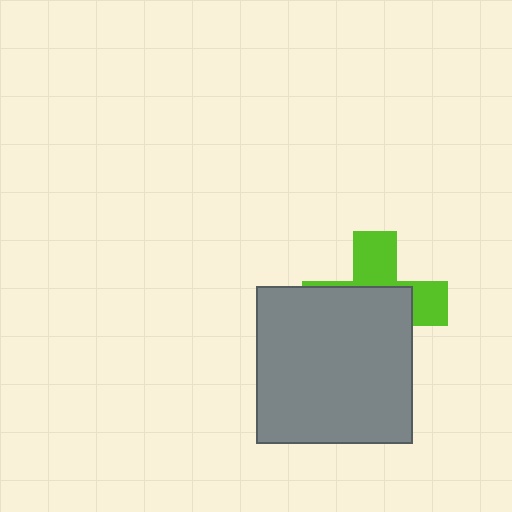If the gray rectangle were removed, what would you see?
You would see the complete lime cross.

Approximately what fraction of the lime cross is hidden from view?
Roughly 62% of the lime cross is hidden behind the gray rectangle.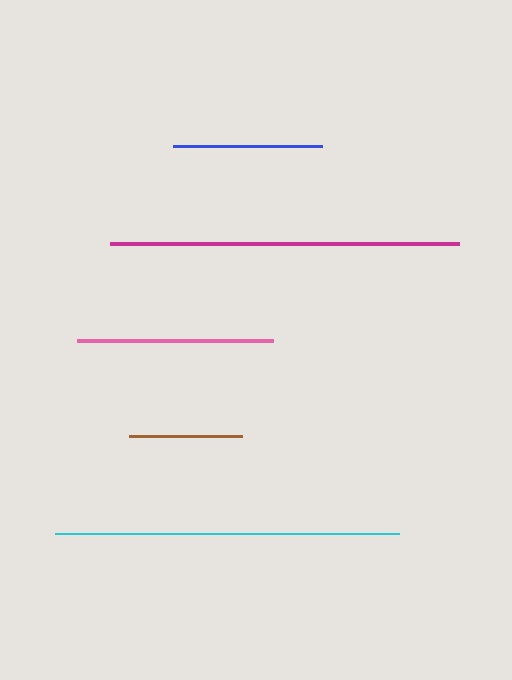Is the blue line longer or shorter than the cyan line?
The cyan line is longer than the blue line.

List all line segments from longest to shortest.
From longest to shortest: magenta, cyan, pink, blue, brown.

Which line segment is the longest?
The magenta line is the longest at approximately 349 pixels.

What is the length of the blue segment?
The blue segment is approximately 149 pixels long.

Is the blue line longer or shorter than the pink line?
The pink line is longer than the blue line.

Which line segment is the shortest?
The brown line is the shortest at approximately 113 pixels.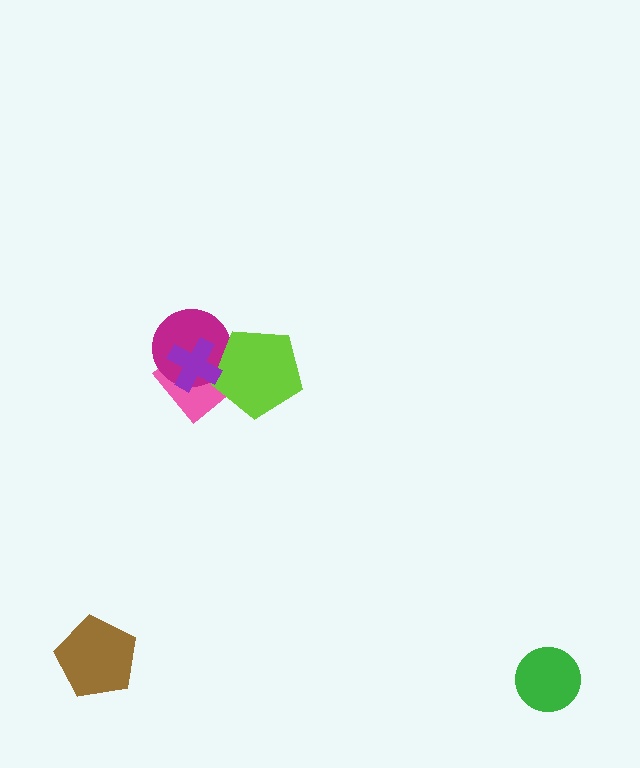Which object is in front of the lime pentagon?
The purple cross is in front of the lime pentagon.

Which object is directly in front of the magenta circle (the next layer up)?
The lime pentagon is directly in front of the magenta circle.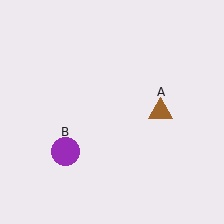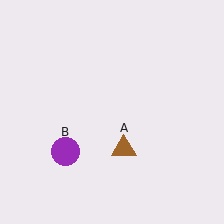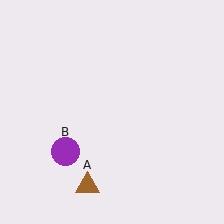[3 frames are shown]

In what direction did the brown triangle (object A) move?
The brown triangle (object A) moved down and to the left.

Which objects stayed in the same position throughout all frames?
Purple circle (object B) remained stationary.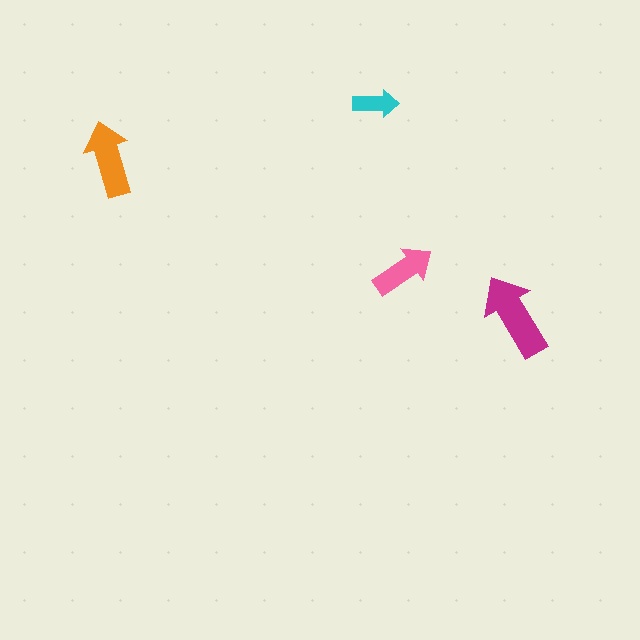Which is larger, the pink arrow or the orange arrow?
The orange one.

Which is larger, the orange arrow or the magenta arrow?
The magenta one.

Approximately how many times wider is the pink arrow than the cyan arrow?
About 1.5 times wider.